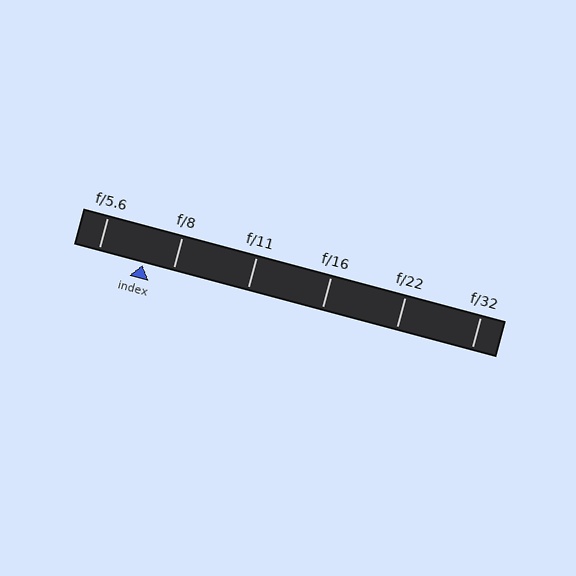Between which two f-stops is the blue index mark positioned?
The index mark is between f/5.6 and f/8.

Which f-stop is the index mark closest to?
The index mark is closest to f/8.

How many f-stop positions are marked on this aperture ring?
There are 6 f-stop positions marked.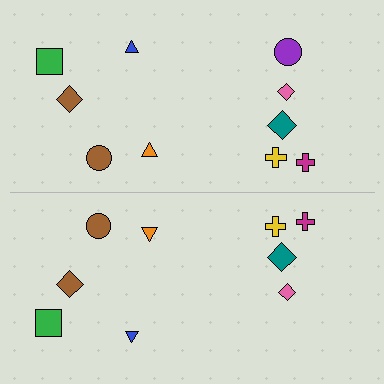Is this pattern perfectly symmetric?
No, the pattern is not perfectly symmetric. A purple circle is missing from the bottom side.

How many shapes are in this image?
There are 19 shapes in this image.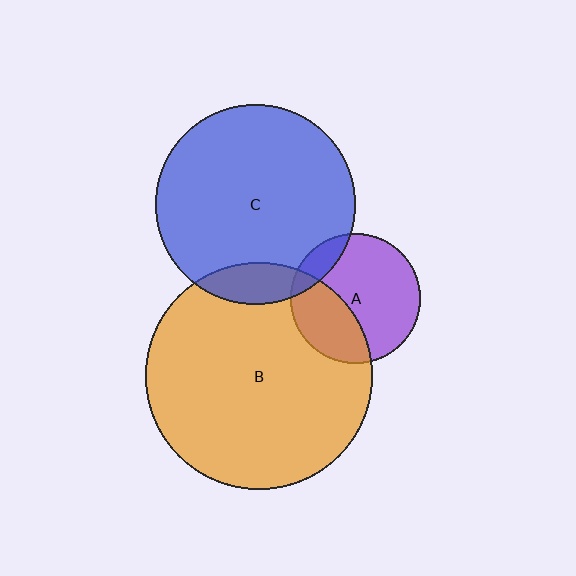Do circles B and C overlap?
Yes.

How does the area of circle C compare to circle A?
Approximately 2.4 times.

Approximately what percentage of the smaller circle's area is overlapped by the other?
Approximately 10%.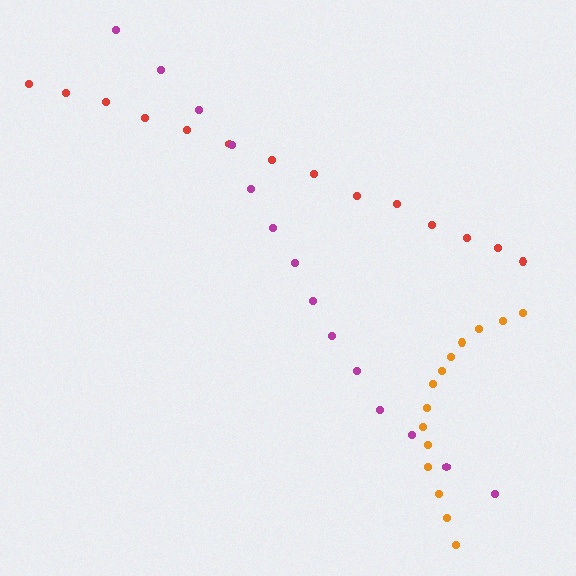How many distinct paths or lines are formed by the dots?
There are 3 distinct paths.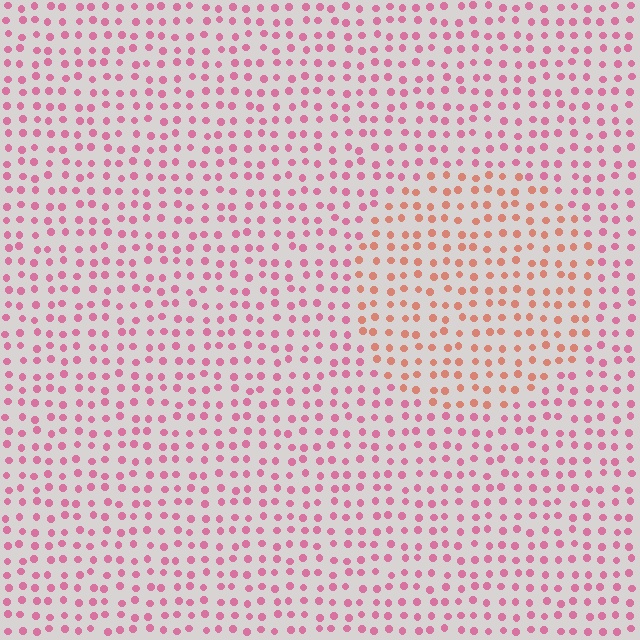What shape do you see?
I see a circle.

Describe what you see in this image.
The image is filled with small pink elements in a uniform arrangement. A circle-shaped region is visible where the elements are tinted to a slightly different hue, forming a subtle color boundary.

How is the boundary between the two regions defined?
The boundary is defined purely by a slight shift in hue (about 37 degrees). Spacing, size, and orientation are identical on both sides.